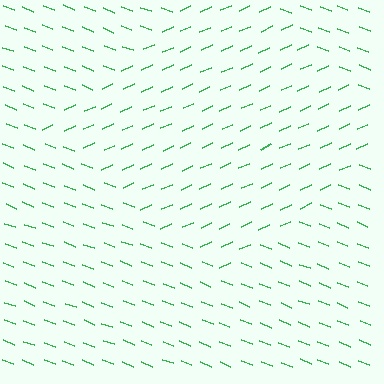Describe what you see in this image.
The image is filled with small green line segments. A diamond region in the image has lines oriented differently from the surrounding lines, creating a visible texture boundary.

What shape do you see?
I see a diamond.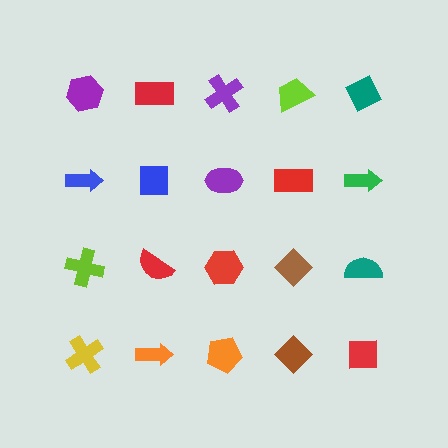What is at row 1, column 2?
A red rectangle.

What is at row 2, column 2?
A blue square.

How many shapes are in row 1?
5 shapes.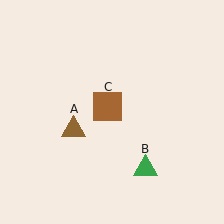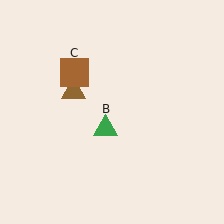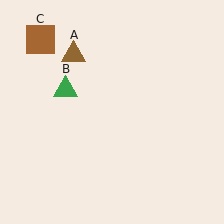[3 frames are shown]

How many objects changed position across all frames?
3 objects changed position: brown triangle (object A), green triangle (object B), brown square (object C).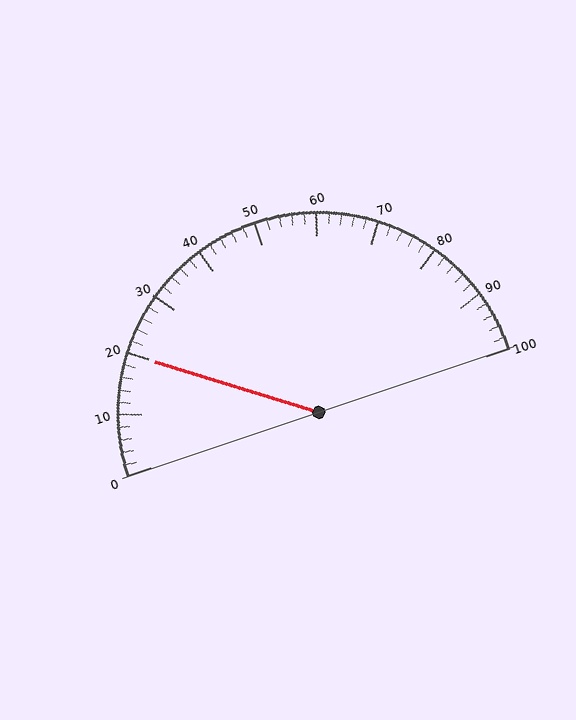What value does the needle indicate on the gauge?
The needle indicates approximately 20.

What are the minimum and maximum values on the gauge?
The gauge ranges from 0 to 100.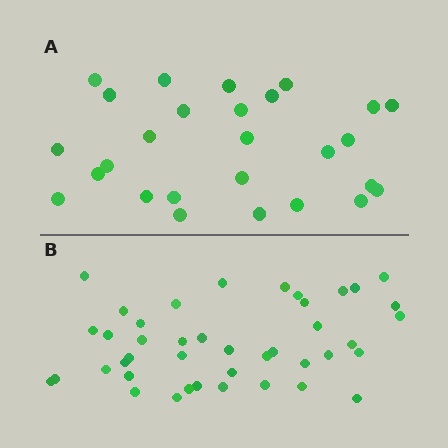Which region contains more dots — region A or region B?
Region B (the bottom region) has more dots.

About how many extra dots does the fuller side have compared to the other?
Region B has approximately 15 more dots than region A.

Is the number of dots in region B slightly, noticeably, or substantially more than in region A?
Region B has substantially more. The ratio is roughly 1.6 to 1.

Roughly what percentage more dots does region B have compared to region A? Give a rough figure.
About 55% more.